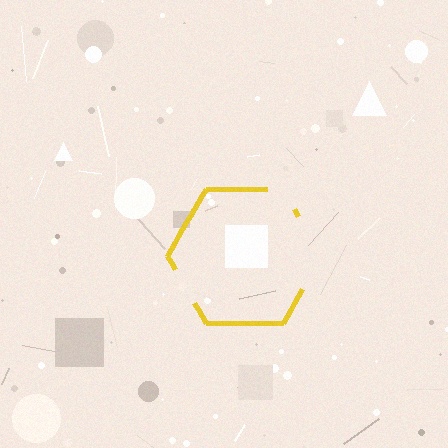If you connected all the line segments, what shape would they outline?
They would outline a hexagon.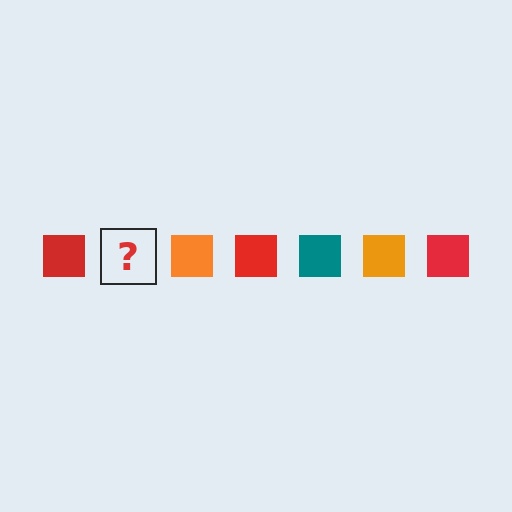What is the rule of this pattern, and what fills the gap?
The rule is that the pattern cycles through red, teal, orange squares. The gap should be filled with a teal square.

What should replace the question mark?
The question mark should be replaced with a teal square.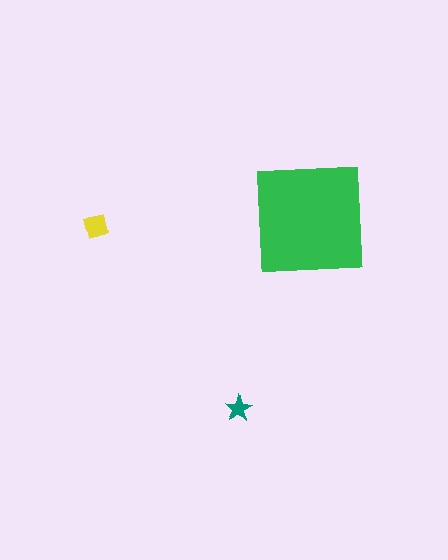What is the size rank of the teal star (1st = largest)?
3rd.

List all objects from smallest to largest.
The teal star, the yellow square, the green square.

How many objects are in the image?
There are 3 objects in the image.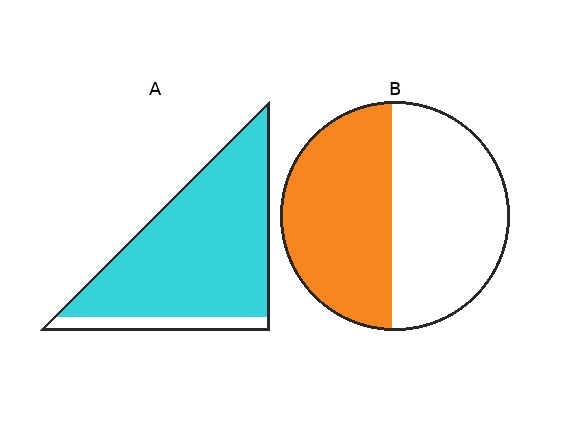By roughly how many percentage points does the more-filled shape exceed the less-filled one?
By roughly 40 percentage points (A over B).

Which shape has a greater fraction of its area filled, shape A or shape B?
Shape A.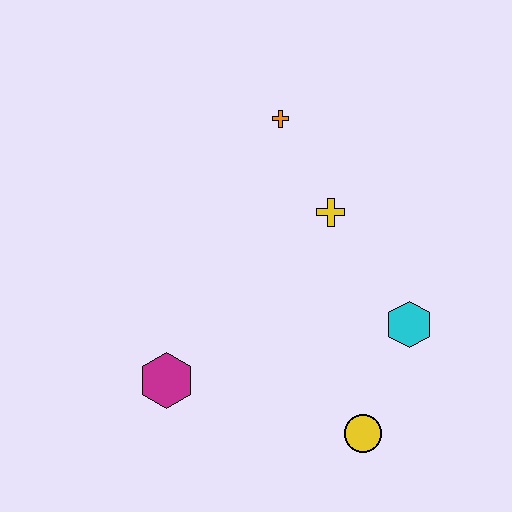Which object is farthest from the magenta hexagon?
The orange cross is farthest from the magenta hexagon.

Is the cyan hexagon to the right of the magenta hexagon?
Yes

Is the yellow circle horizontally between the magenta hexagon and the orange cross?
No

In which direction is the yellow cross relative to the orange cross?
The yellow cross is below the orange cross.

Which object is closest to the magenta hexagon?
The yellow circle is closest to the magenta hexagon.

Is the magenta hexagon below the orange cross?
Yes